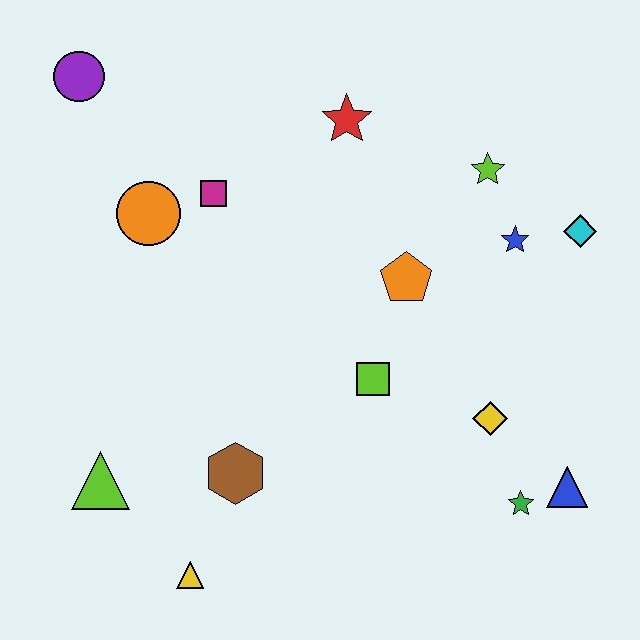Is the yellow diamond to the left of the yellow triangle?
No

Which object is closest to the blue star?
The cyan diamond is closest to the blue star.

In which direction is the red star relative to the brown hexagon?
The red star is above the brown hexagon.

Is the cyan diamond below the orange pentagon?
No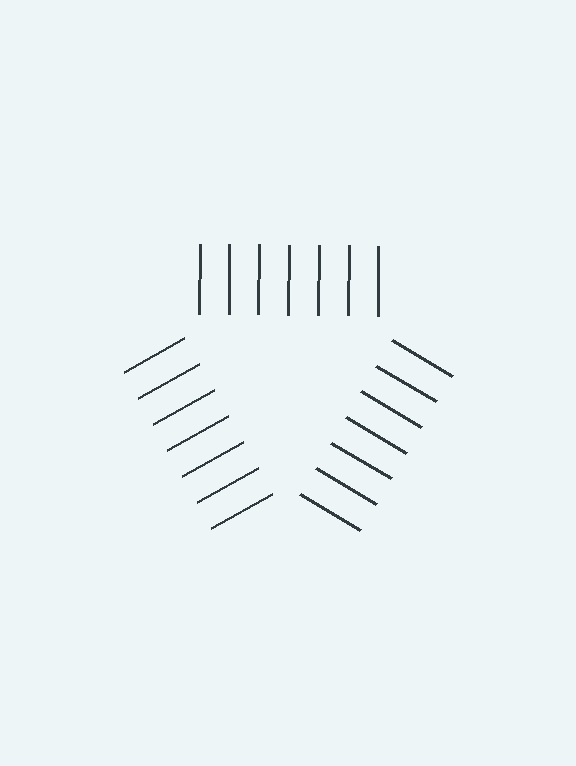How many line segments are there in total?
21 — 7 along each of the 3 edges.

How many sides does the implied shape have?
3 sides — the line-ends trace a triangle.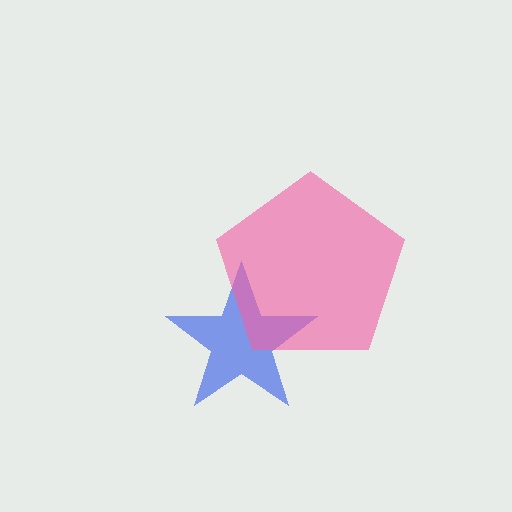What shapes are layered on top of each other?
The layered shapes are: a blue star, a pink pentagon.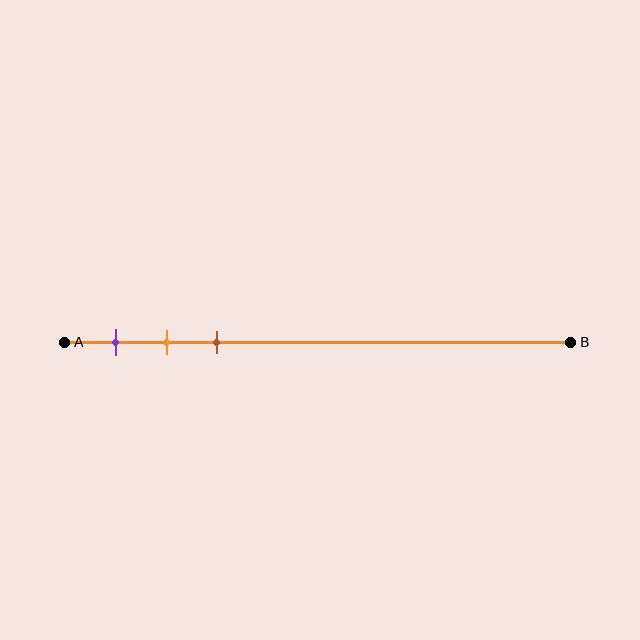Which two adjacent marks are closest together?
The orange and brown marks are the closest adjacent pair.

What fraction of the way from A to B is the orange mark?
The orange mark is approximately 20% (0.2) of the way from A to B.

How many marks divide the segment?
There are 3 marks dividing the segment.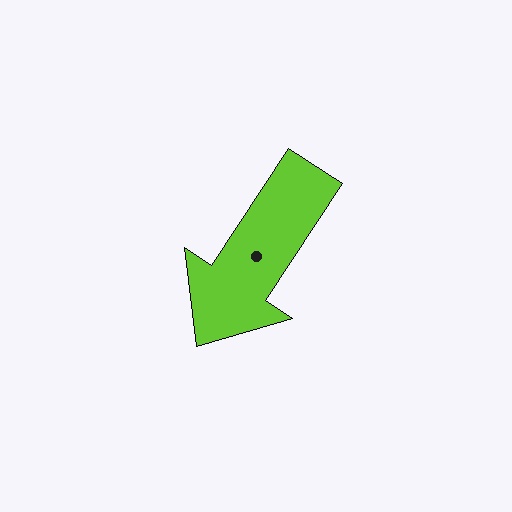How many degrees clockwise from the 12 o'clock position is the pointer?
Approximately 213 degrees.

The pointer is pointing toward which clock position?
Roughly 7 o'clock.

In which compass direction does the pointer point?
Southwest.